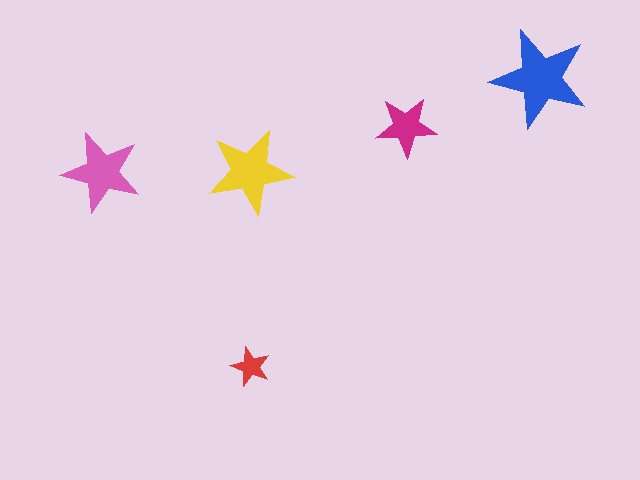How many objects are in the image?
There are 5 objects in the image.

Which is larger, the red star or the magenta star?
The magenta one.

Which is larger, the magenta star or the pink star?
The pink one.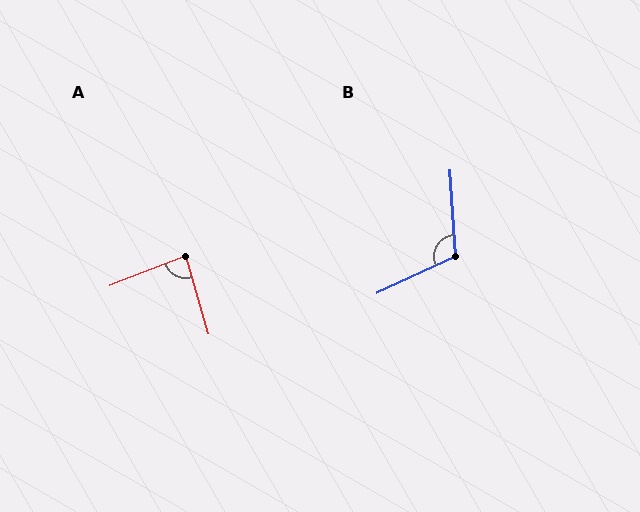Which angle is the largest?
B, at approximately 111 degrees.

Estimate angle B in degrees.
Approximately 111 degrees.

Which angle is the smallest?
A, at approximately 85 degrees.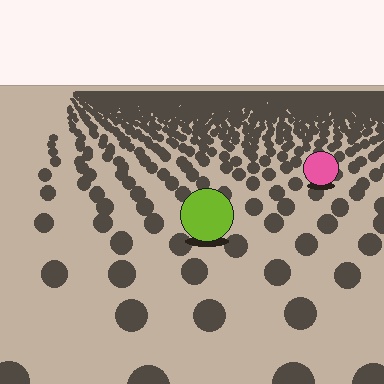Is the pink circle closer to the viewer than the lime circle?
No. The lime circle is closer — you can tell from the texture gradient: the ground texture is coarser near it.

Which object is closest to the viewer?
The lime circle is closest. The texture marks near it are larger and more spread out.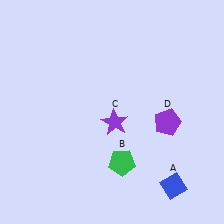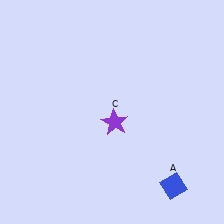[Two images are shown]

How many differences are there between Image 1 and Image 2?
There are 2 differences between the two images.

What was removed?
The purple pentagon (D), the green pentagon (B) were removed in Image 2.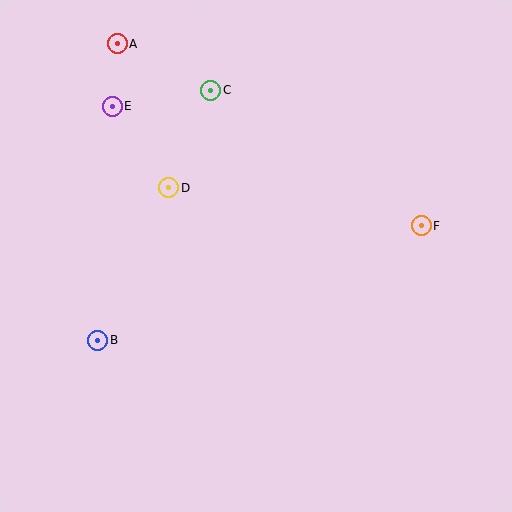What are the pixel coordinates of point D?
Point D is at (169, 188).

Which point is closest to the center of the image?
Point D at (169, 188) is closest to the center.